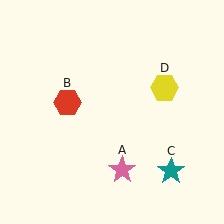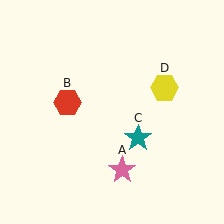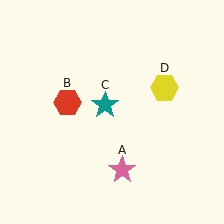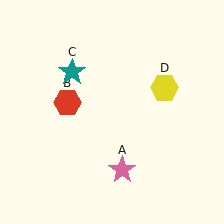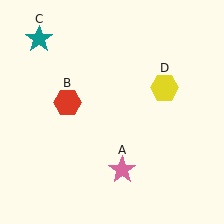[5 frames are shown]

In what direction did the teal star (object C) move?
The teal star (object C) moved up and to the left.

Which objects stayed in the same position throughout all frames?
Pink star (object A) and red hexagon (object B) and yellow hexagon (object D) remained stationary.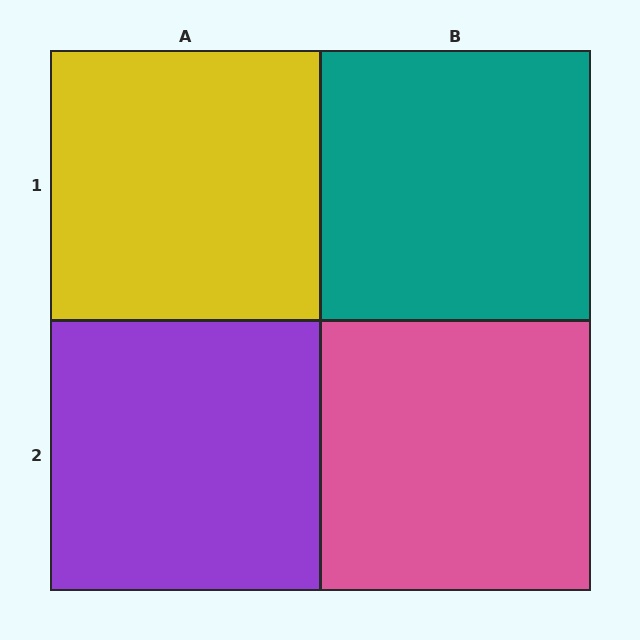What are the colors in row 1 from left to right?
Yellow, teal.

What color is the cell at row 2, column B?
Pink.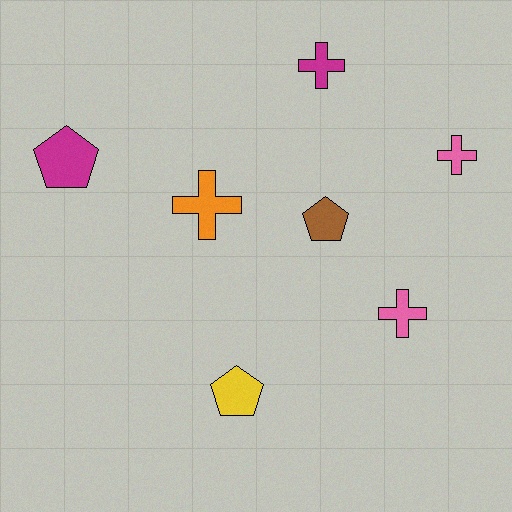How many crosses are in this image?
There are 4 crosses.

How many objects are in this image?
There are 7 objects.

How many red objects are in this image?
There are no red objects.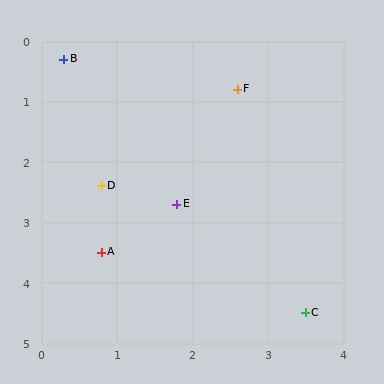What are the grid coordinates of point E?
Point E is at approximately (1.8, 2.7).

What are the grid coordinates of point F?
Point F is at approximately (2.6, 0.8).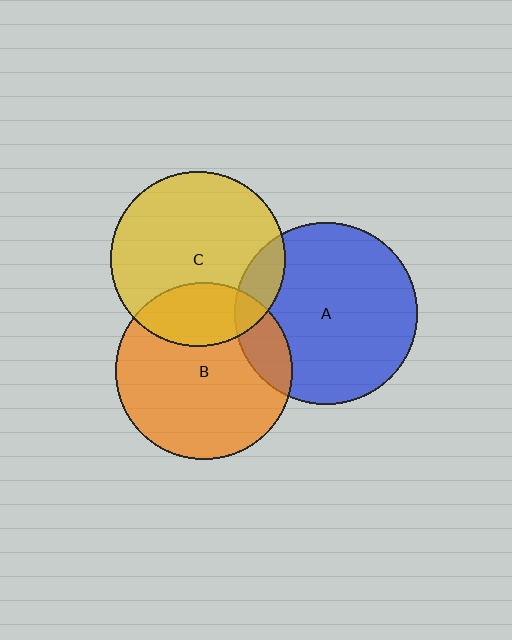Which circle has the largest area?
Circle A (blue).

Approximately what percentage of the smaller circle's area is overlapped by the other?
Approximately 15%.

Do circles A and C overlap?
Yes.